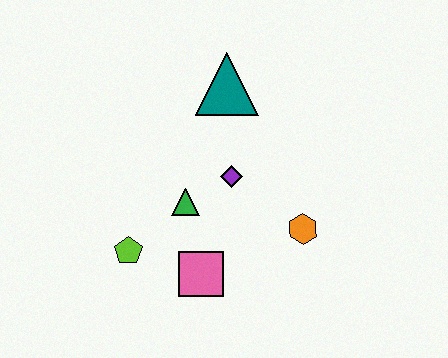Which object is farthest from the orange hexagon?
The lime pentagon is farthest from the orange hexagon.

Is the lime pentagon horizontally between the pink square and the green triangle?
No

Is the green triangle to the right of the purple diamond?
No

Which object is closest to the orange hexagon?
The purple diamond is closest to the orange hexagon.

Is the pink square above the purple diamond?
No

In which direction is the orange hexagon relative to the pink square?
The orange hexagon is to the right of the pink square.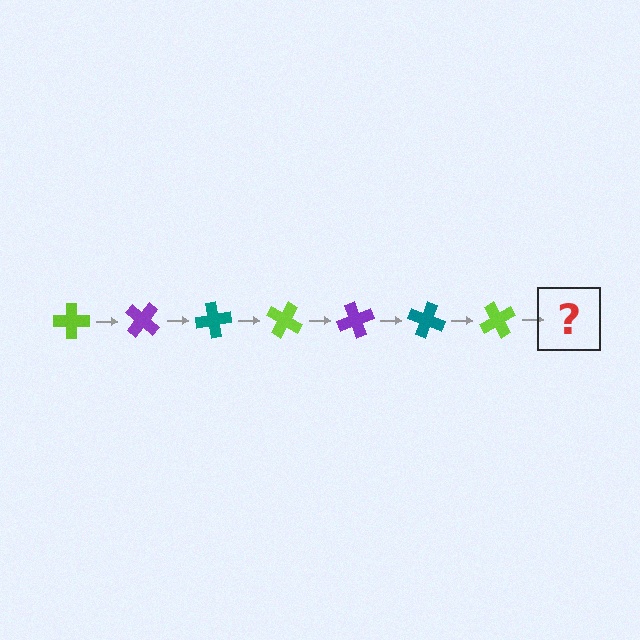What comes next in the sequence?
The next element should be a purple cross, rotated 280 degrees from the start.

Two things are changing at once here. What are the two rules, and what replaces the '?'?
The two rules are that it rotates 40 degrees each step and the color cycles through lime, purple, and teal. The '?' should be a purple cross, rotated 280 degrees from the start.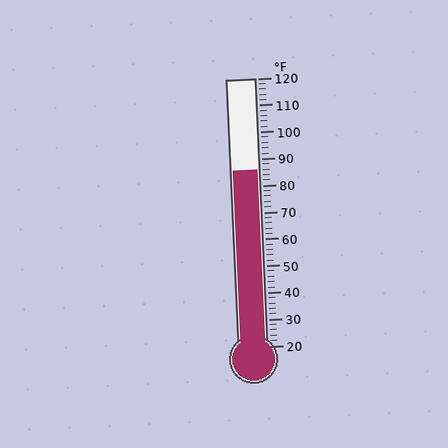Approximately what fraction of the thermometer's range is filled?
The thermometer is filled to approximately 65% of its range.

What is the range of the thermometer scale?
The thermometer scale ranges from 20°F to 120°F.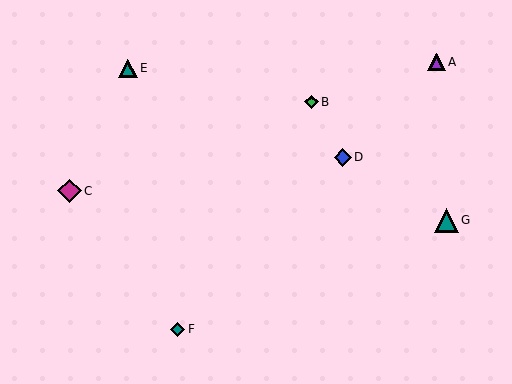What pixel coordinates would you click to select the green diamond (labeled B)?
Click at (311, 102) to select the green diamond B.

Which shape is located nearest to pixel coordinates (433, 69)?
The purple triangle (labeled A) at (436, 62) is nearest to that location.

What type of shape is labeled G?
Shape G is a teal triangle.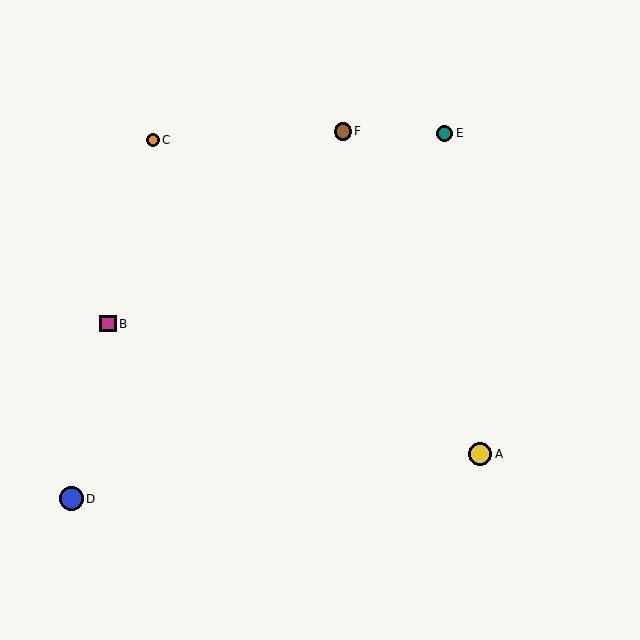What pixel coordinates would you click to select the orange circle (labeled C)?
Click at (153, 140) to select the orange circle C.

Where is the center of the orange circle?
The center of the orange circle is at (153, 140).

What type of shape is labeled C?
Shape C is an orange circle.